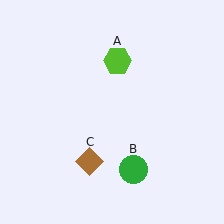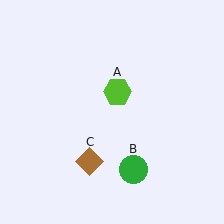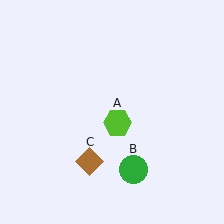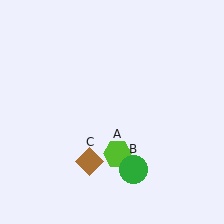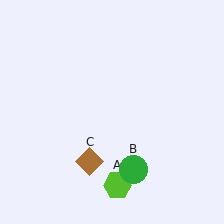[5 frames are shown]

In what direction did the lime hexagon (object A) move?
The lime hexagon (object A) moved down.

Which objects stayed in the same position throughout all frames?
Green circle (object B) and brown diamond (object C) remained stationary.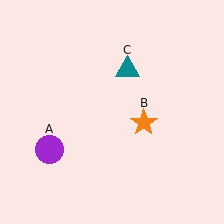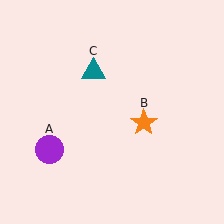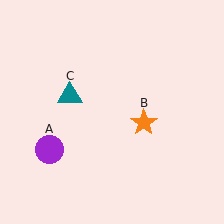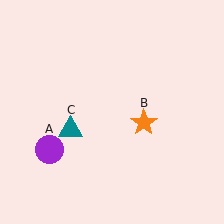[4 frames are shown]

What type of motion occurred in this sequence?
The teal triangle (object C) rotated counterclockwise around the center of the scene.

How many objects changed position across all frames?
1 object changed position: teal triangle (object C).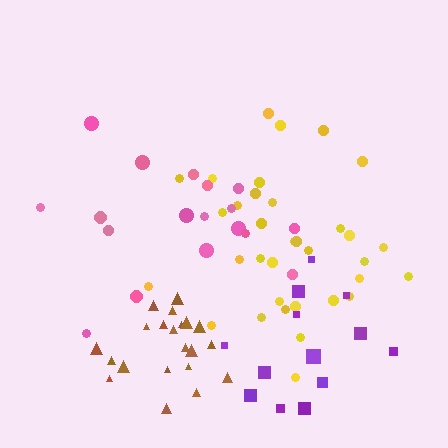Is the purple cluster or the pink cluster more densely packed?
Purple.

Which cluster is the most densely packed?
Brown.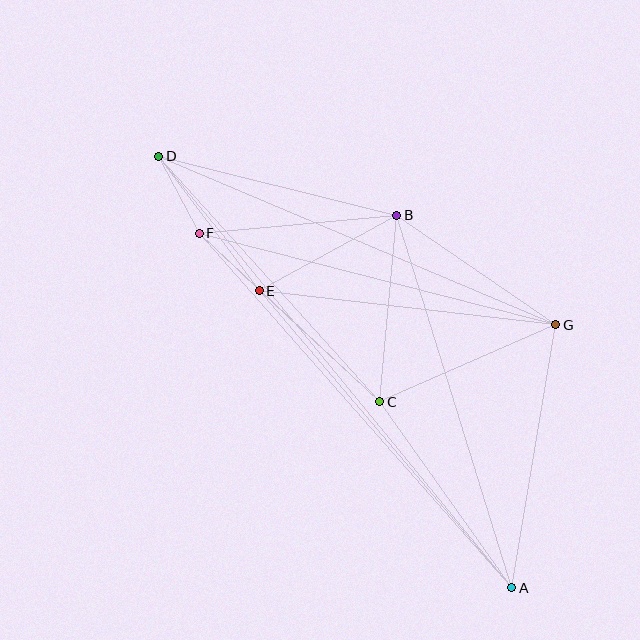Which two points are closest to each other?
Points E and F are closest to each other.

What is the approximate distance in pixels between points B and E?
The distance between B and E is approximately 157 pixels.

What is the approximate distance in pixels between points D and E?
The distance between D and E is approximately 168 pixels.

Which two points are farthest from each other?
Points A and D are farthest from each other.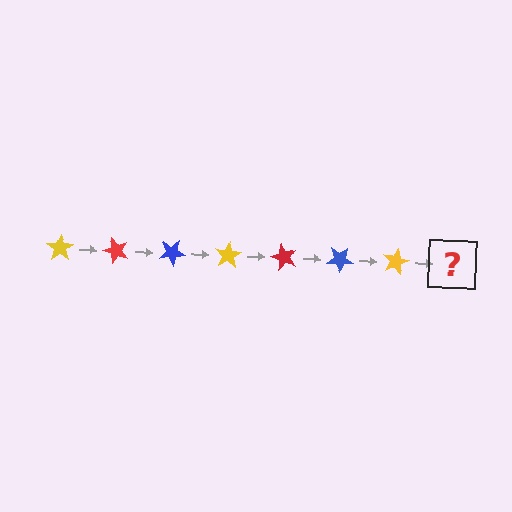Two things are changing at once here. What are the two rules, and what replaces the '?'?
The two rules are that it rotates 50 degrees each step and the color cycles through yellow, red, and blue. The '?' should be a red star, rotated 350 degrees from the start.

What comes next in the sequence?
The next element should be a red star, rotated 350 degrees from the start.